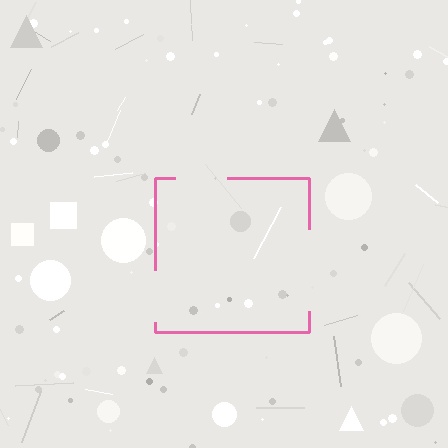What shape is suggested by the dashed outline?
The dashed outline suggests a square.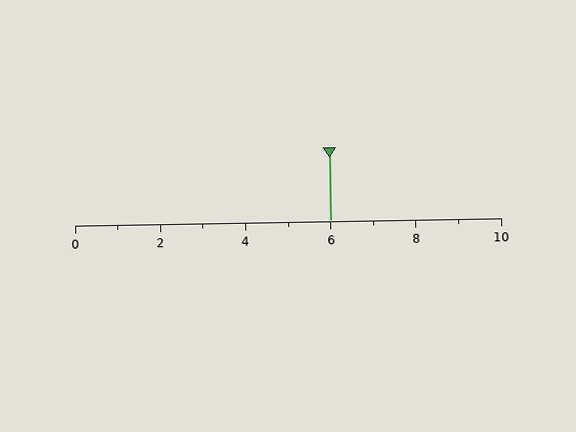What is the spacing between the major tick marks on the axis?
The major ticks are spaced 2 apart.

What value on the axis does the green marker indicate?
The marker indicates approximately 6.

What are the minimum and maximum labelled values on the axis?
The axis runs from 0 to 10.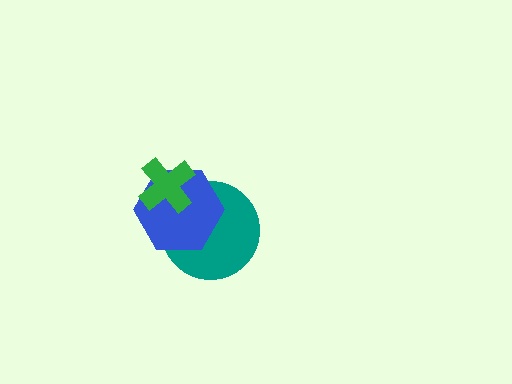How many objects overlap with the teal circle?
2 objects overlap with the teal circle.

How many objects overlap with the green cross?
2 objects overlap with the green cross.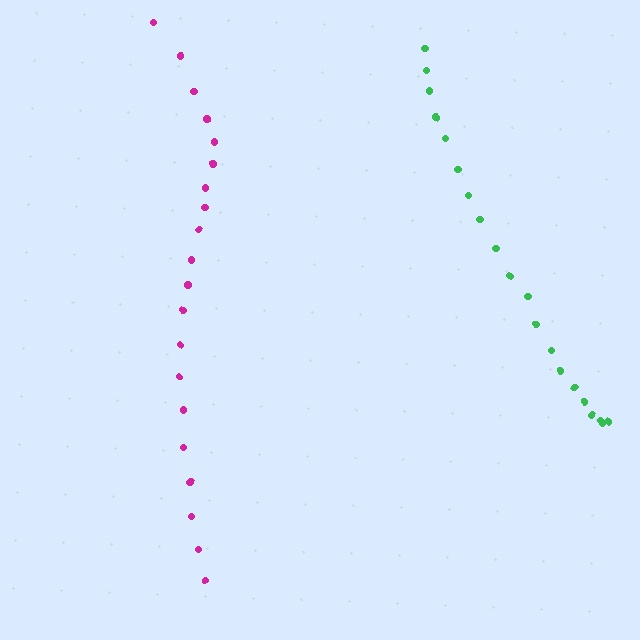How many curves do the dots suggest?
There are 2 distinct paths.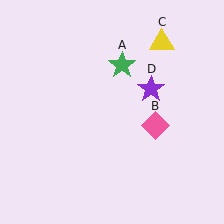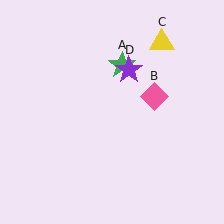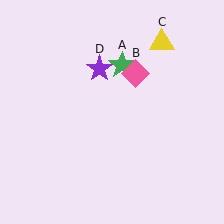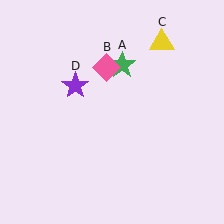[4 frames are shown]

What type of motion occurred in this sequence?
The pink diamond (object B), purple star (object D) rotated counterclockwise around the center of the scene.